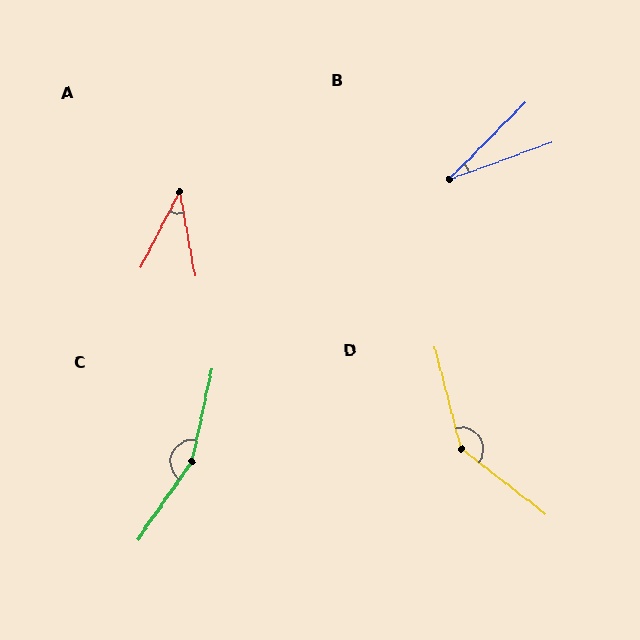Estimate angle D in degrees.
Approximately 142 degrees.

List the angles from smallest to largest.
B (25°), A (38°), D (142°), C (157°).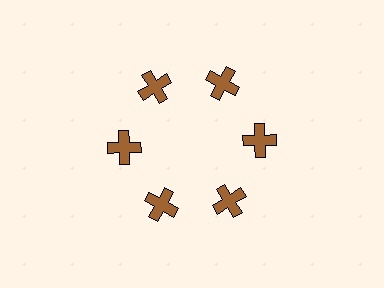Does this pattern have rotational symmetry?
Yes, this pattern has 6-fold rotational symmetry. It looks the same after rotating 60 degrees around the center.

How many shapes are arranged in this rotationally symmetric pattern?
There are 6 shapes, arranged in 6 groups of 1.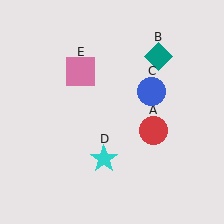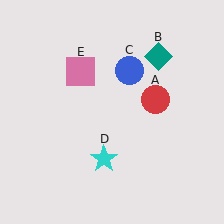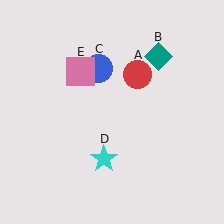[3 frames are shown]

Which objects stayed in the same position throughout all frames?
Teal diamond (object B) and cyan star (object D) and pink square (object E) remained stationary.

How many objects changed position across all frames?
2 objects changed position: red circle (object A), blue circle (object C).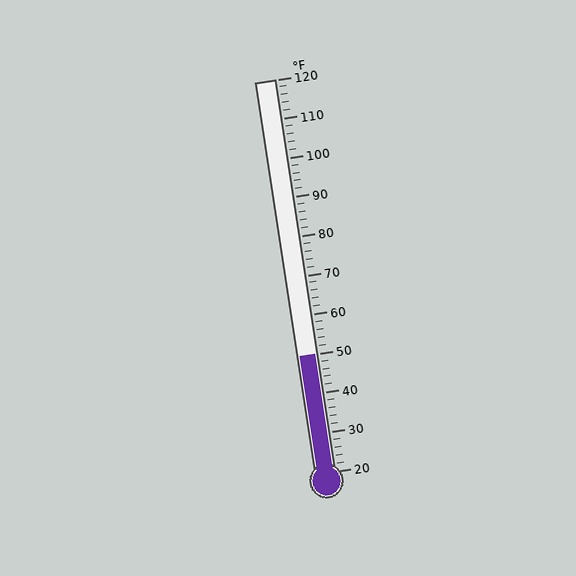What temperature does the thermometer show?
The thermometer shows approximately 50°F.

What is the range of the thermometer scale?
The thermometer scale ranges from 20°F to 120°F.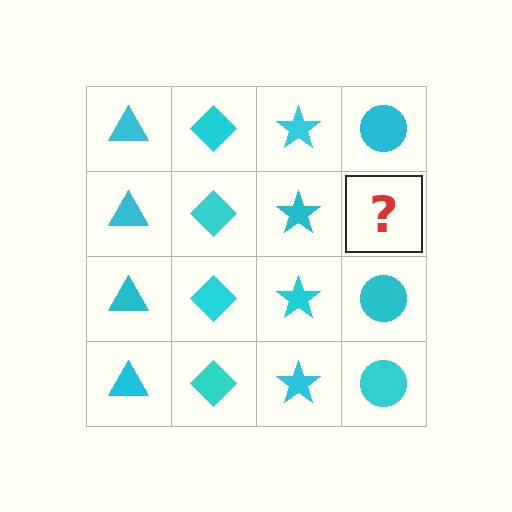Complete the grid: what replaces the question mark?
The question mark should be replaced with a cyan circle.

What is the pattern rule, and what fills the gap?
The rule is that each column has a consistent shape. The gap should be filled with a cyan circle.